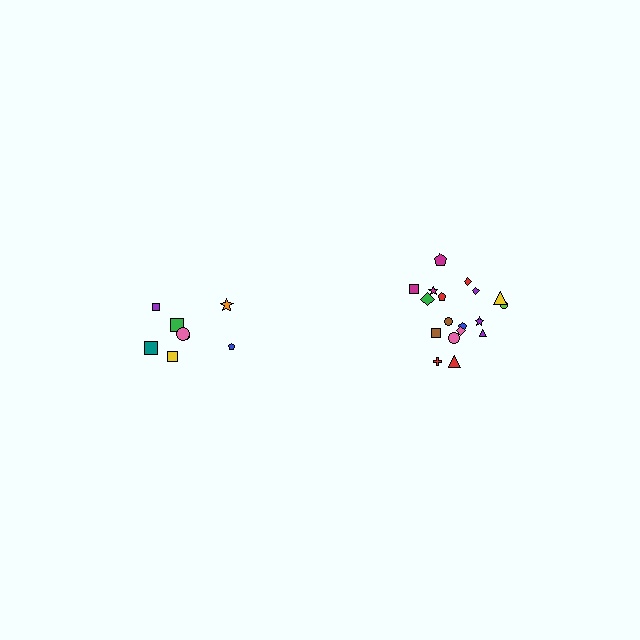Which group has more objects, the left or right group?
The right group.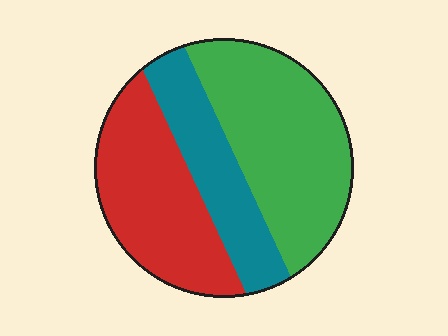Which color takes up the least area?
Teal, at roughly 25%.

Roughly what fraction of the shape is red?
Red covers around 35% of the shape.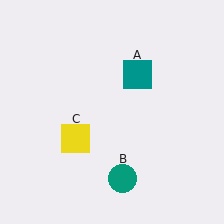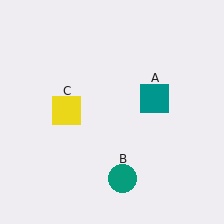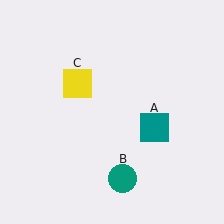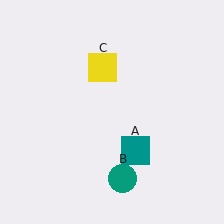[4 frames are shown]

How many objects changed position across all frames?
2 objects changed position: teal square (object A), yellow square (object C).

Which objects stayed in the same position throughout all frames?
Teal circle (object B) remained stationary.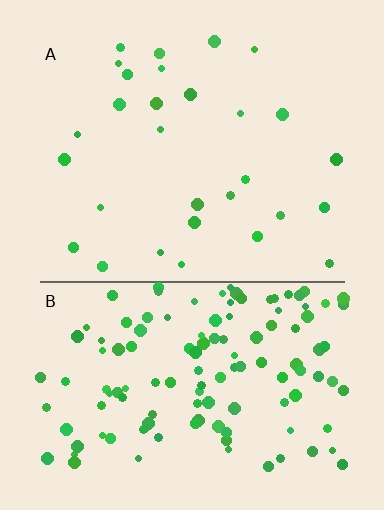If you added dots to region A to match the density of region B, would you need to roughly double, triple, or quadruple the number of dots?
Approximately quadruple.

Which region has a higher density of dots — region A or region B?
B (the bottom).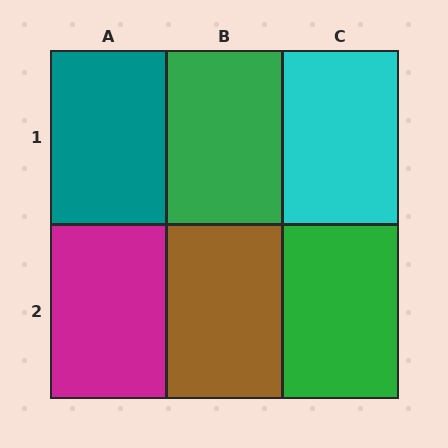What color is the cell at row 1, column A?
Teal.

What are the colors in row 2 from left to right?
Magenta, brown, green.